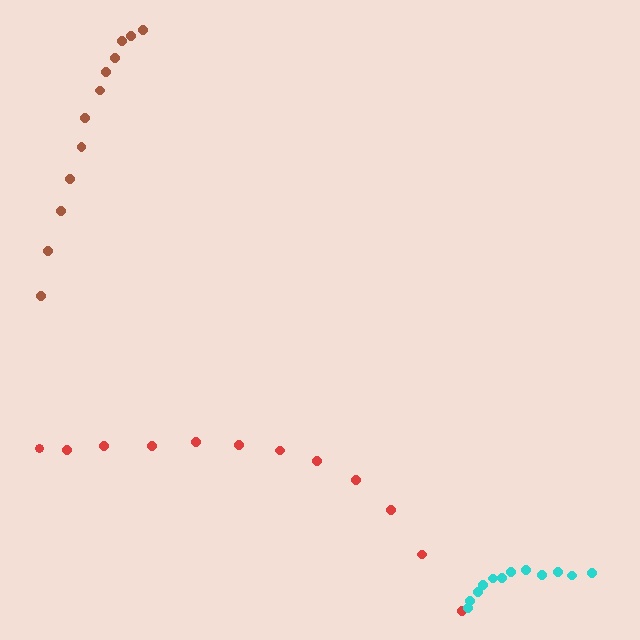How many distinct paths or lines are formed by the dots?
There are 3 distinct paths.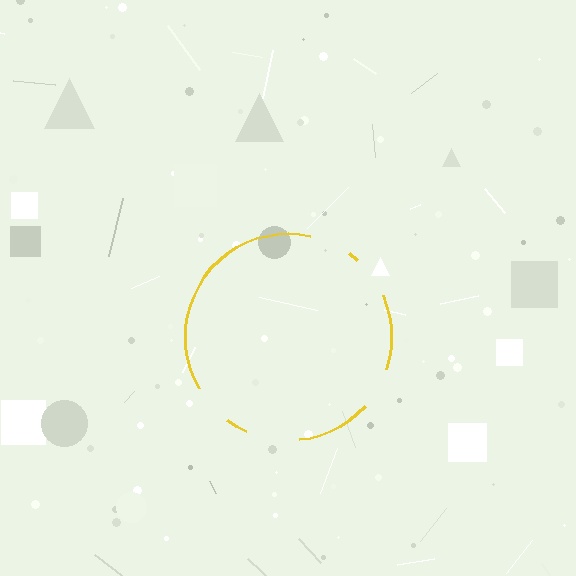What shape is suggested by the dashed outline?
The dashed outline suggests a circle.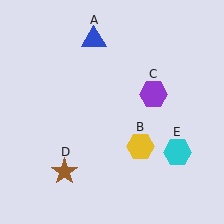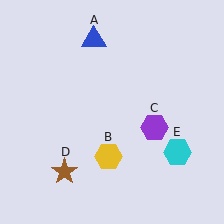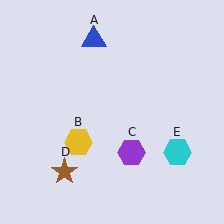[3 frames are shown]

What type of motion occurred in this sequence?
The yellow hexagon (object B), purple hexagon (object C) rotated clockwise around the center of the scene.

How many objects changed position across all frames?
2 objects changed position: yellow hexagon (object B), purple hexagon (object C).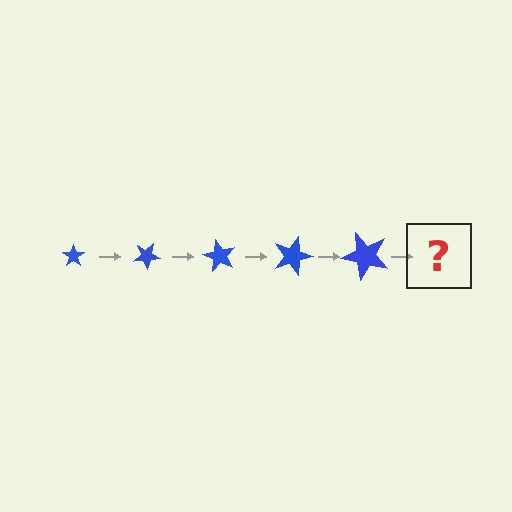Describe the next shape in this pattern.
It should be a star, larger than the previous one and rotated 150 degrees from the start.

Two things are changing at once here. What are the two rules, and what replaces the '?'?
The two rules are that the star grows larger each step and it rotates 30 degrees each step. The '?' should be a star, larger than the previous one and rotated 150 degrees from the start.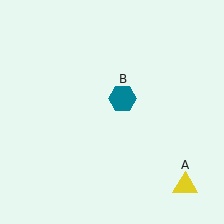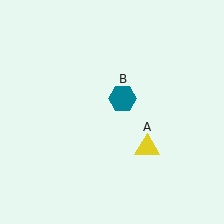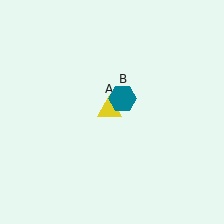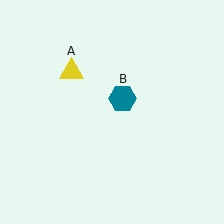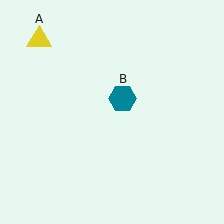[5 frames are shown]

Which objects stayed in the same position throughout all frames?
Teal hexagon (object B) remained stationary.